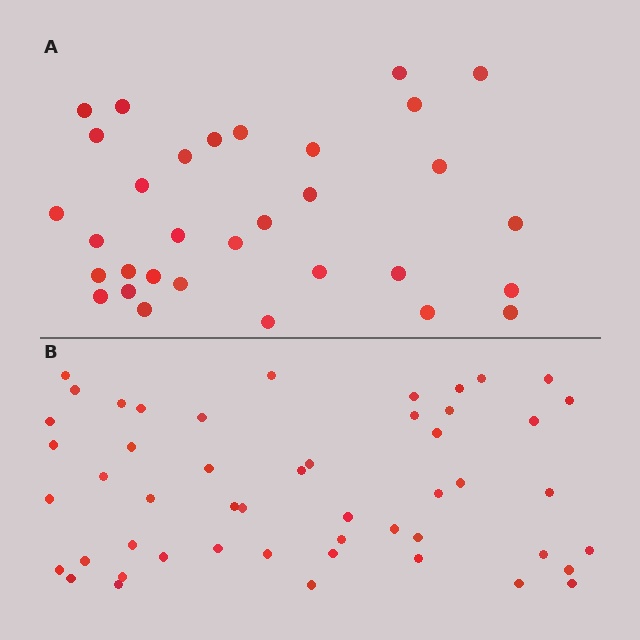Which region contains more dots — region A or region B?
Region B (the bottom region) has more dots.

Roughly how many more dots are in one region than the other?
Region B has approximately 20 more dots than region A.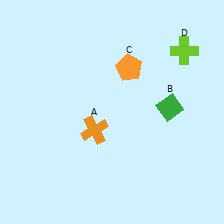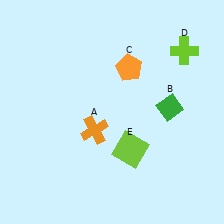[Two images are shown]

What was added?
A lime square (E) was added in Image 2.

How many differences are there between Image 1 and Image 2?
There is 1 difference between the two images.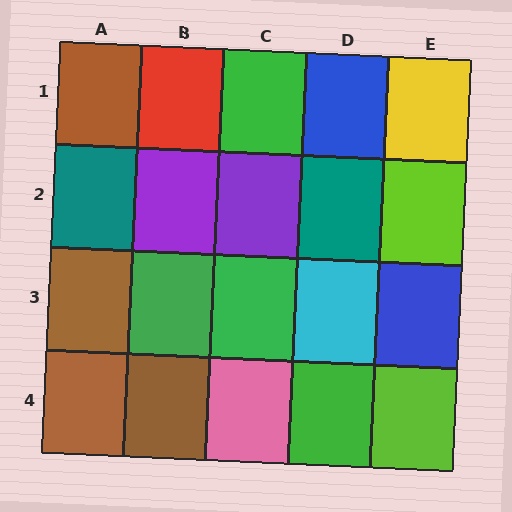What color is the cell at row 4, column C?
Pink.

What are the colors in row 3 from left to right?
Brown, green, green, cyan, blue.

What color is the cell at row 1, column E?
Yellow.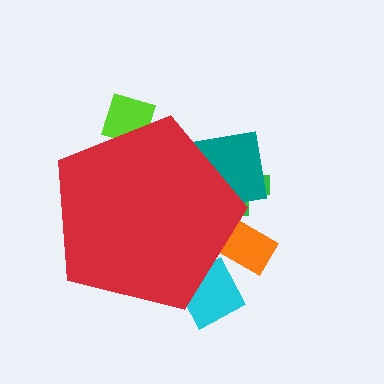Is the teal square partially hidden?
Yes, the teal square is partially hidden behind the red pentagon.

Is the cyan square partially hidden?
Yes, the cyan square is partially hidden behind the red pentagon.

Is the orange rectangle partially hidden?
Yes, the orange rectangle is partially hidden behind the red pentagon.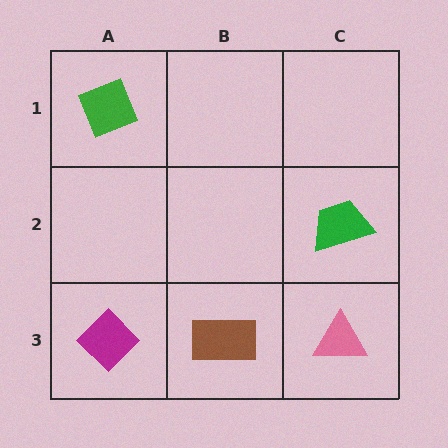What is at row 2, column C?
A green trapezoid.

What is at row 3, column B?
A brown rectangle.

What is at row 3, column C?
A pink triangle.